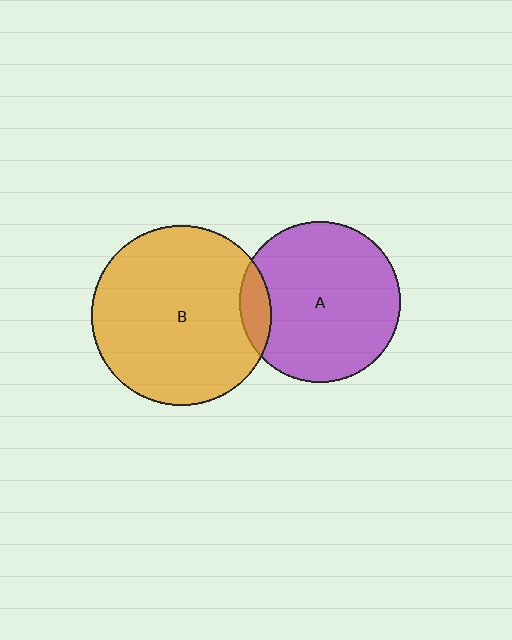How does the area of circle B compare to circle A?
Approximately 1.3 times.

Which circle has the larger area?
Circle B (orange).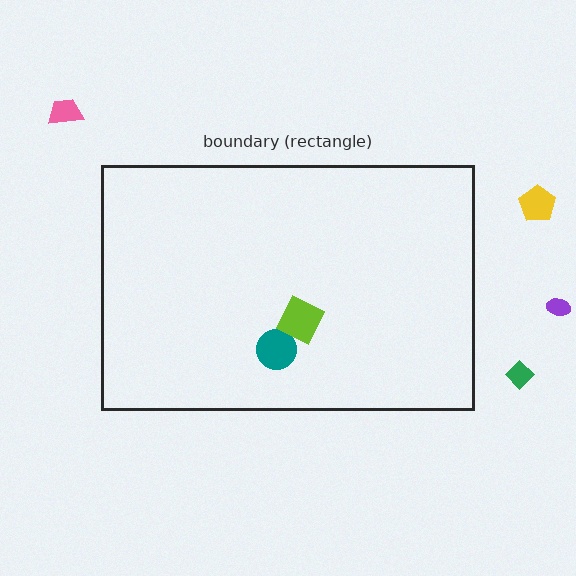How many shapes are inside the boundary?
2 inside, 4 outside.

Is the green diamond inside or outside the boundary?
Outside.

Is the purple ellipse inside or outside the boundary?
Outside.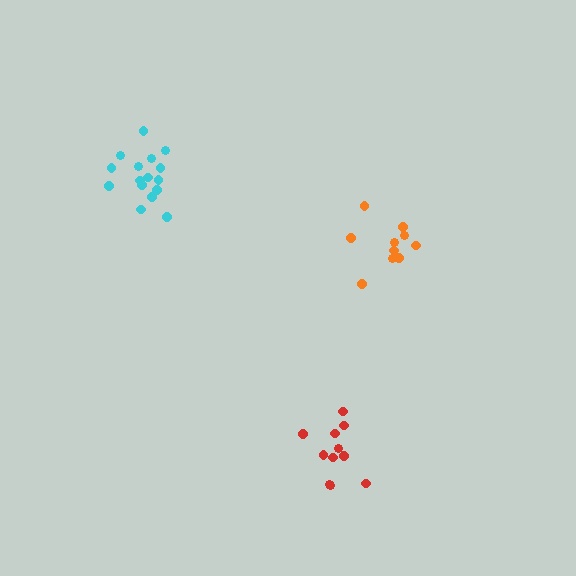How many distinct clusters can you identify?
There are 3 distinct clusters.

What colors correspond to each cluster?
The clusters are colored: red, orange, cyan.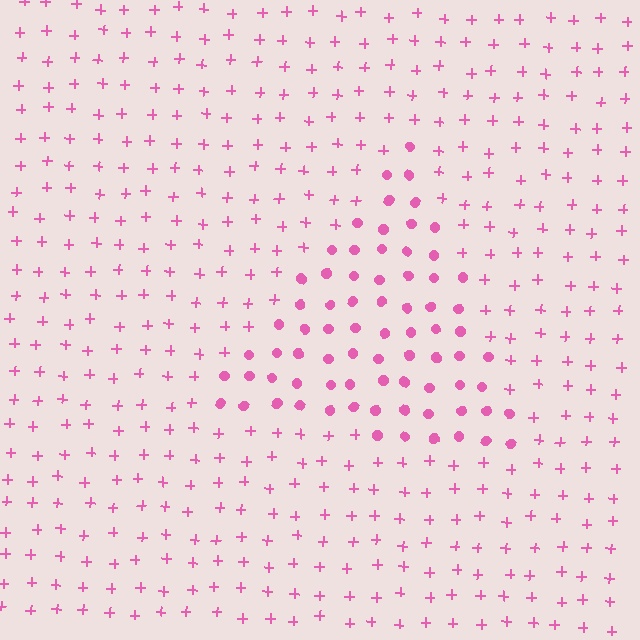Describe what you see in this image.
The image is filled with small pink elements arranged in a uniform grid. A triangle-shaped region contains circles, while the surrounding area contains plus signs. The boundary is defined purely by the change in element shape.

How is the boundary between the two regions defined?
The boundary is defined by a change in element shape: circles inside vs. plus signs outside. All elements share the same color and spacing.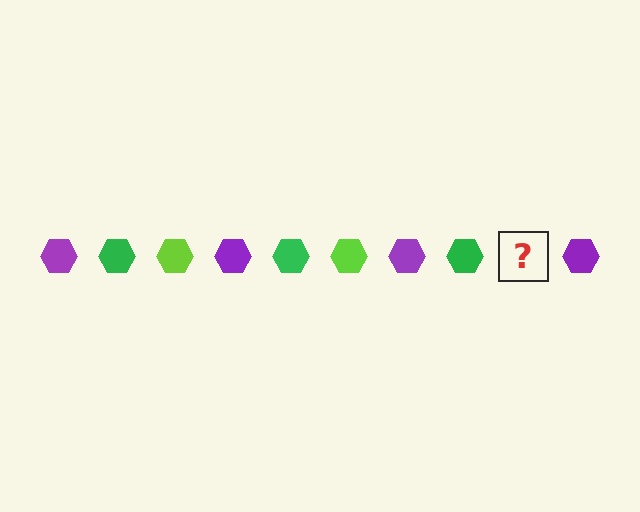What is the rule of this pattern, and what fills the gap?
The rule is that the pattern cycles through purple, green, lime hexagons. The gap should be filled with a lime hexagon.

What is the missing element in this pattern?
The missing element is a lime hexagon.